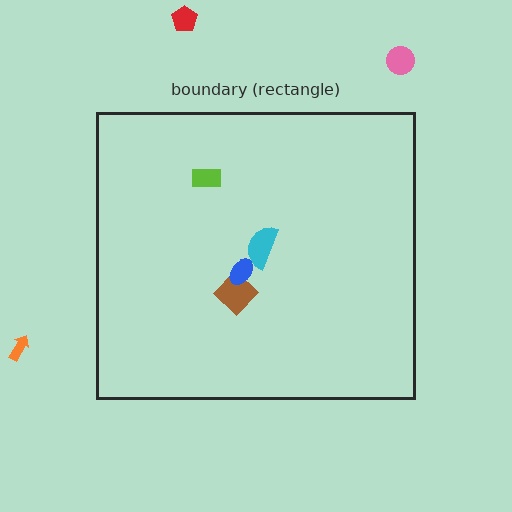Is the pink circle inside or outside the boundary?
Outside.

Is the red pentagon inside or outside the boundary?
Outside.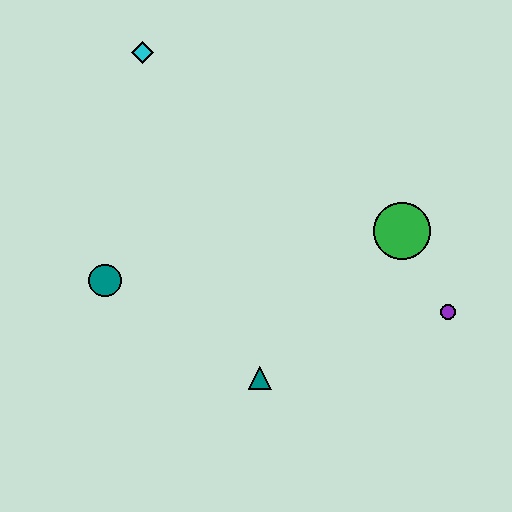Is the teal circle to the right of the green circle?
No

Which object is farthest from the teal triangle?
The cyan diamond is farthest from the teal triangle.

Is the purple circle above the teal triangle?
Yes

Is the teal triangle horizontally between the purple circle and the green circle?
No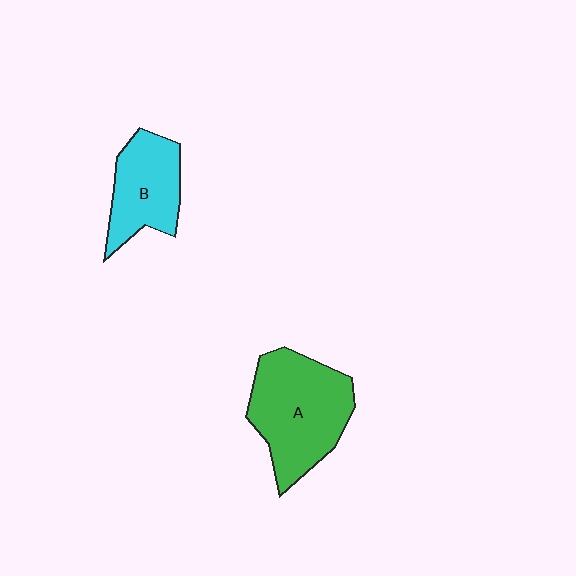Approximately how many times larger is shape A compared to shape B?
Approximately 1.5 times.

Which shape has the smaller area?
Shape B (cyan).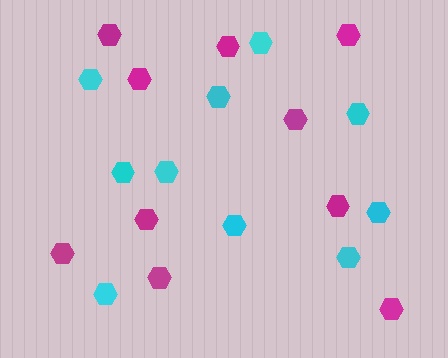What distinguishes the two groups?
There are 2 groups: one group of cyan hexagons (10) and one group of magenta hexagons (10).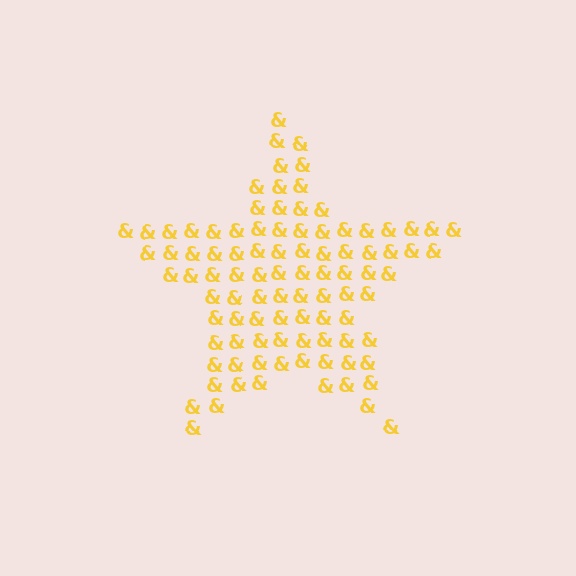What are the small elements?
The small elements are ampersands.